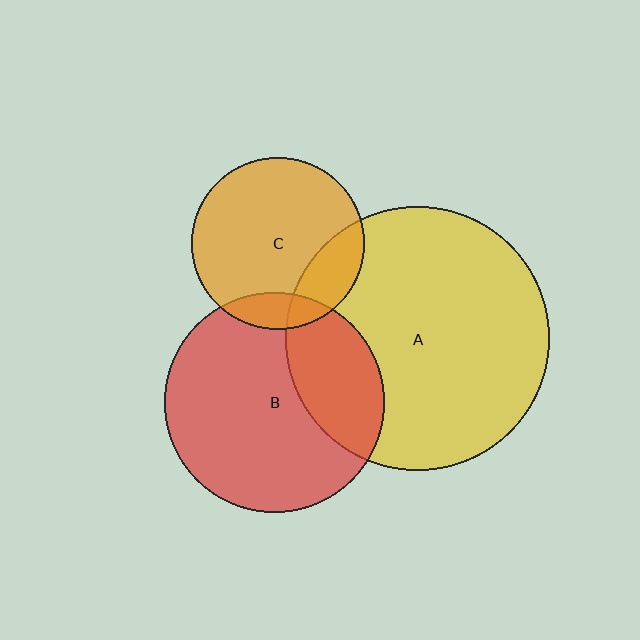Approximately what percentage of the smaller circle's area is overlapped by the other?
Approximately 20%.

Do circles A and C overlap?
Yes.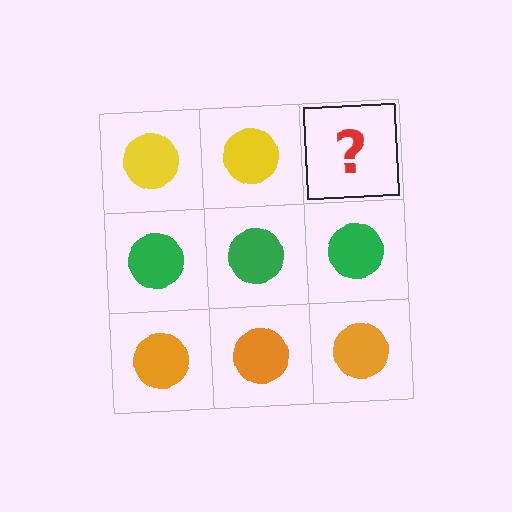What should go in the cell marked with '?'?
The missing cell should contain a yellow circle.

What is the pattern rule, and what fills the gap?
The rule is that each row has a consistent color. The gap should be filled with a yellow circle.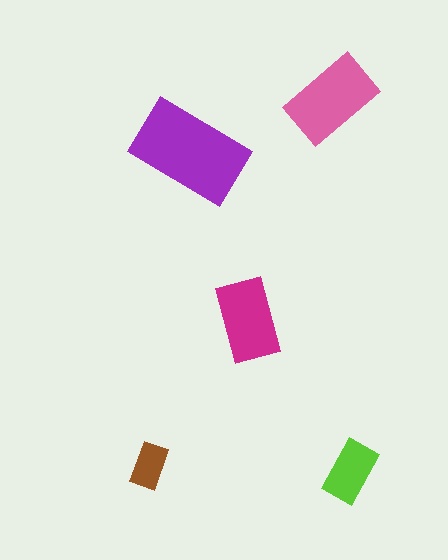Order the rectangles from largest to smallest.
the purple one, the pink one, the magenta one, the lime one, the brown one.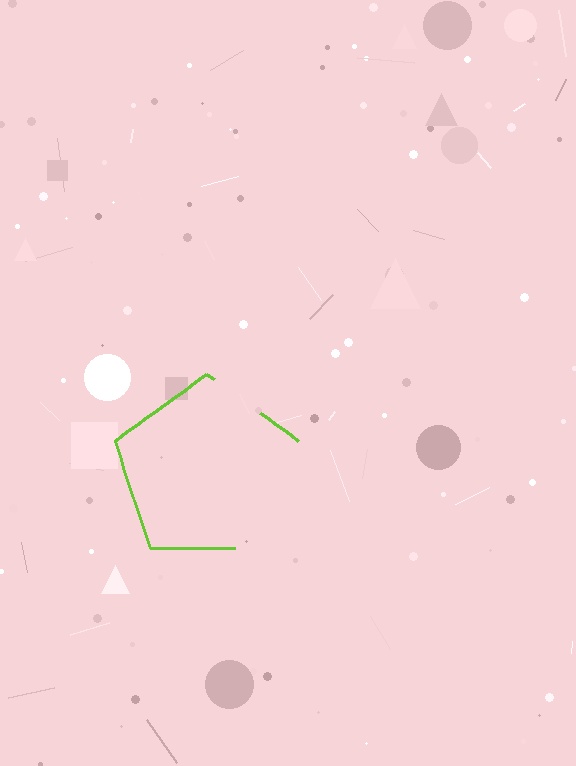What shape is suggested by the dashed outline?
The dashed outline suggests a pentagon.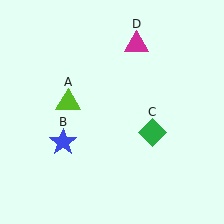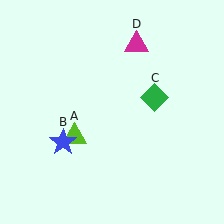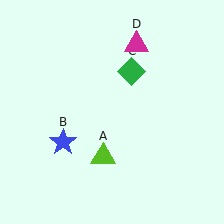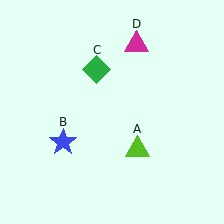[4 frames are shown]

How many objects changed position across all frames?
2 objects changed position: lime triangle (object A), green diamond (object C).